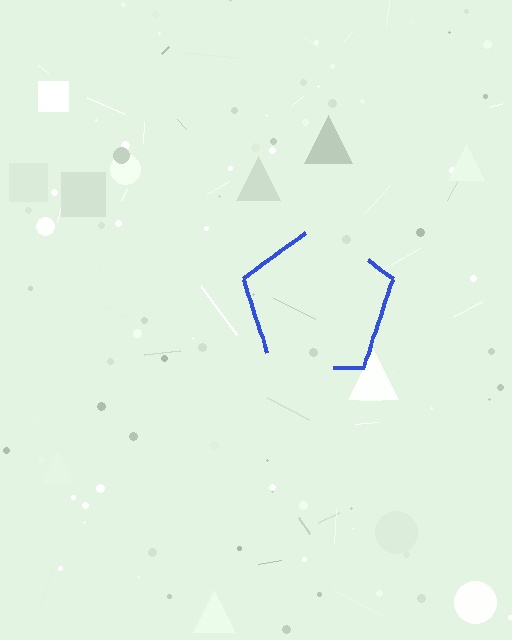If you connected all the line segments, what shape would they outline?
They would outline a pentagon.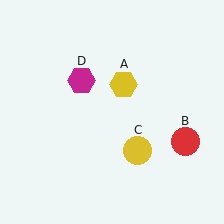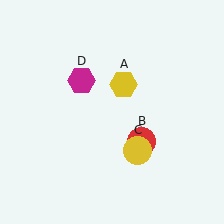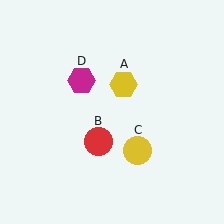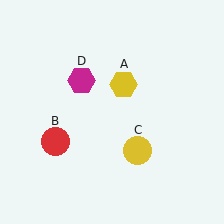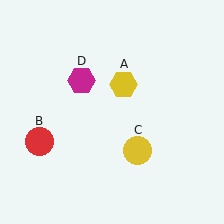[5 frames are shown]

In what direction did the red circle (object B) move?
The red circle (object B) moved left.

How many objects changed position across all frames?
1 object changed position: red circle (object B).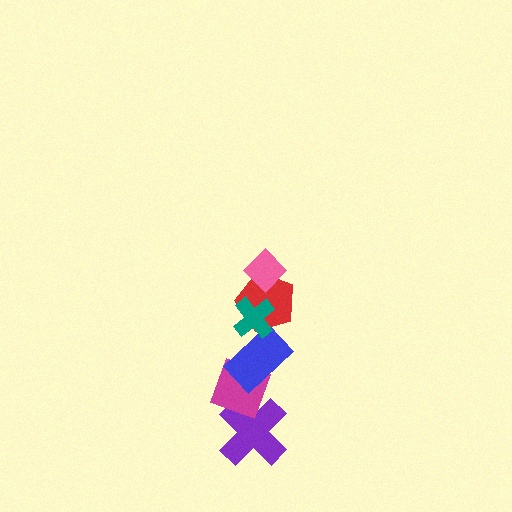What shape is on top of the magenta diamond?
The blue rectangle is on top of the magenta diamond.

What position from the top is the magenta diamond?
The magenta diamond is 5th from the top.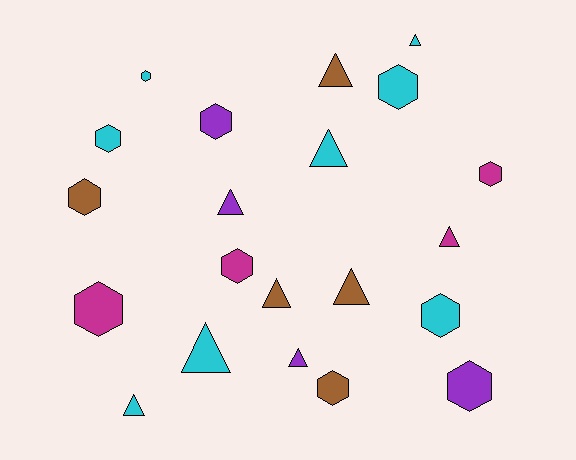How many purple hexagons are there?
There are 2 purple hexagons.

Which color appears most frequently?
Cyan, with 8 objects.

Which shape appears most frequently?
Hexagon, with 11 objects.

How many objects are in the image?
There are 21 objects.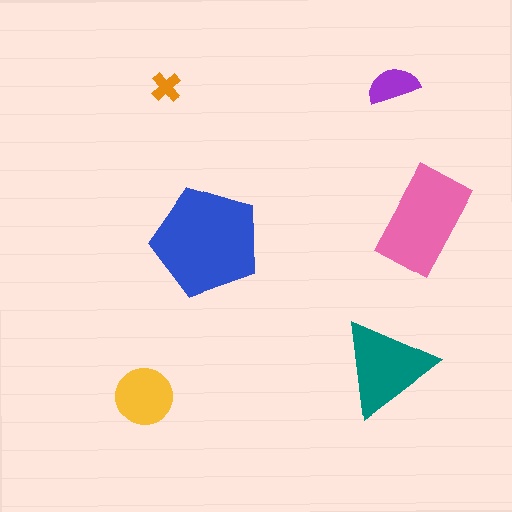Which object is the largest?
The blue pentagon.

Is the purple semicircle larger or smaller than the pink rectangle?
Smaller.